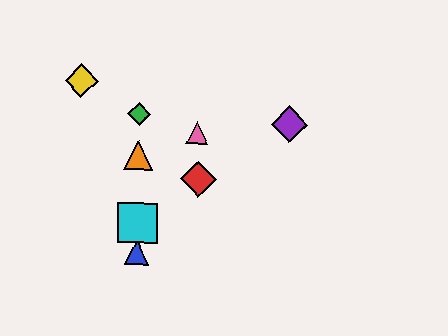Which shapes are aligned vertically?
The blue triangle, the green diamond, the orange triangle, the cyan square are aligned vertically.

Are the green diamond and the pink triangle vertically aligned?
No, the green diamond is at x≈139 and the pink triangle is at x≈197.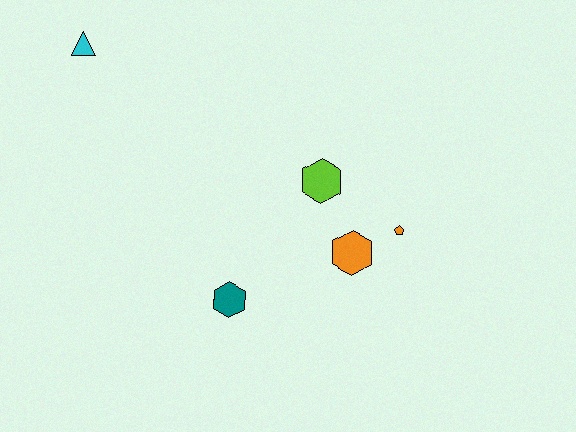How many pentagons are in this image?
There is 1 pentagon.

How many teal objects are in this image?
There is 1 teal object.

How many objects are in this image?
There are 5 objects.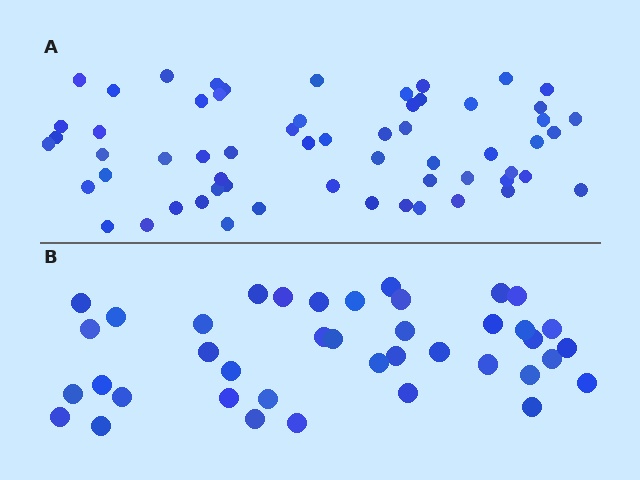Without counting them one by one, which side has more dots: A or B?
Region A (the top region) has more dots.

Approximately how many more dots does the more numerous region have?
Region A has approximately 20 more dots than region B.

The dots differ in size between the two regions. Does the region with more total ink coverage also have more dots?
No. Region B has more total ink coverage because its dots are larger, but region A actually contains more individual dots. Total area can be misleading — the number of items is what matters here.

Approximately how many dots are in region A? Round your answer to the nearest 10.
About 60 dots.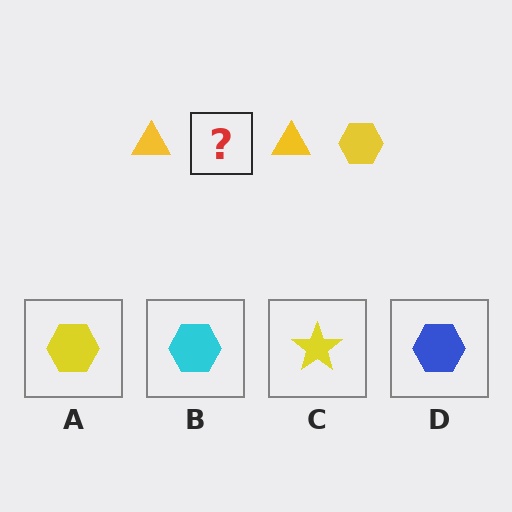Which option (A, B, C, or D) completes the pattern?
A.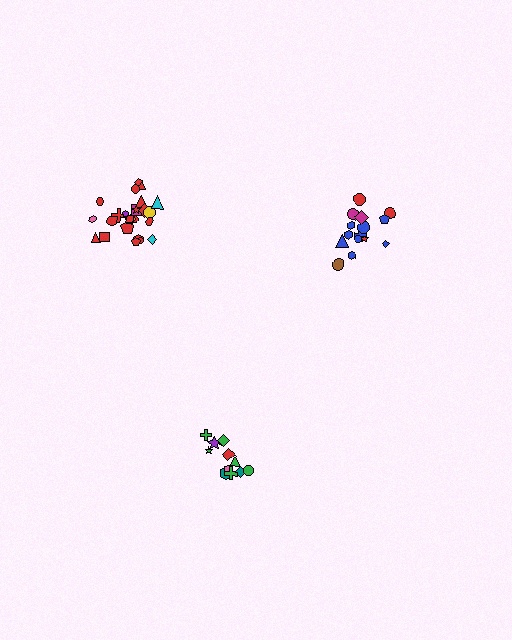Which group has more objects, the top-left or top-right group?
The top-left group.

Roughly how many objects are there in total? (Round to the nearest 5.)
Roughly 50 objects in total.